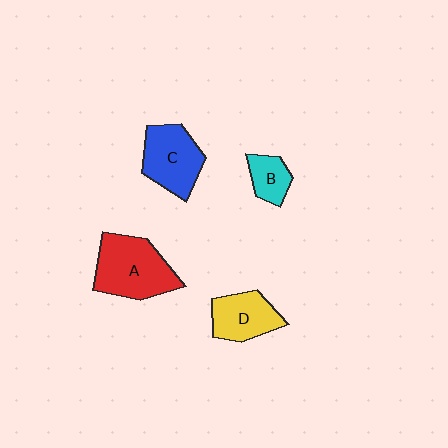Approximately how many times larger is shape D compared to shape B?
Approximately 1.7 times.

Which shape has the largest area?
Shape A (red).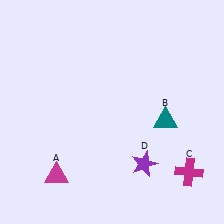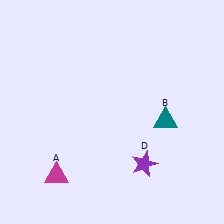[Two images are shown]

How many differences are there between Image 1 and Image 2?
There is 1 difference between the two images.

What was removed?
The magenta cross (C) was removed in Image 2.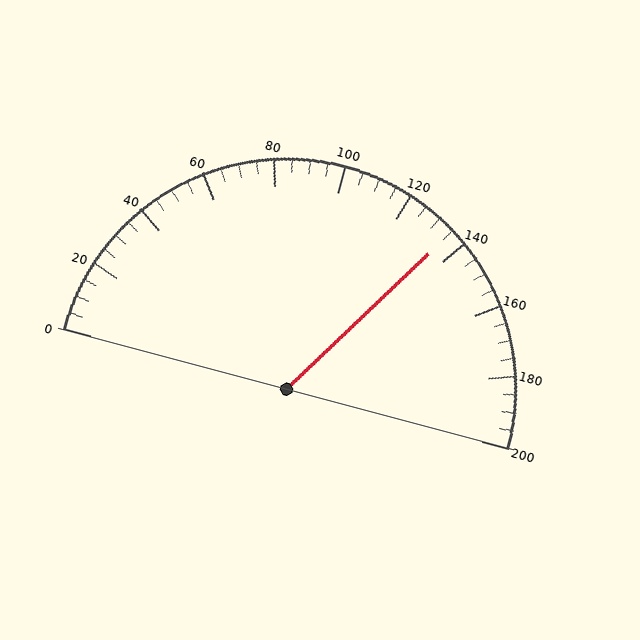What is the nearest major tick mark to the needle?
The nearest major tick mark is 140.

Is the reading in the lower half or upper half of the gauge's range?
The reading is in the upper half of the range (0 to 200).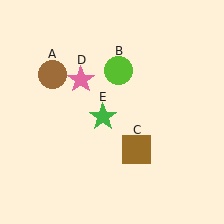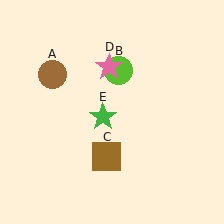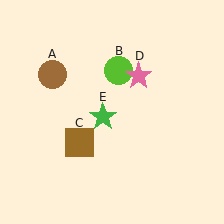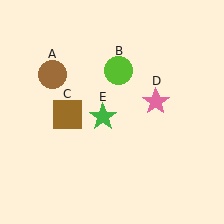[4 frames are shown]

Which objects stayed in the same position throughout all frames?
Brown circle (object A) and lime circle (object B) and green star (object E) remained stationary.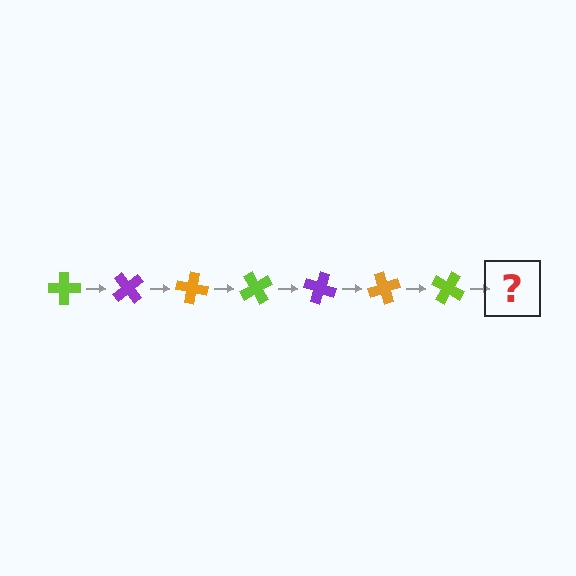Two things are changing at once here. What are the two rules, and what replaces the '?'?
The two rules are that it rotates 50 degrees each step and the color cycles through lime, purple, and orange. The '?' should be a purple cross, rotated 350 degrees from the start.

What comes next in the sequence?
The next element should be a purple cross, rotated 350 degrees from the start.